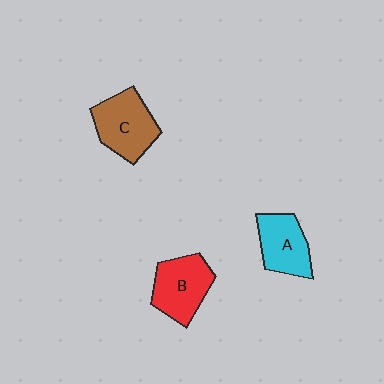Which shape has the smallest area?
Shape A (cyan).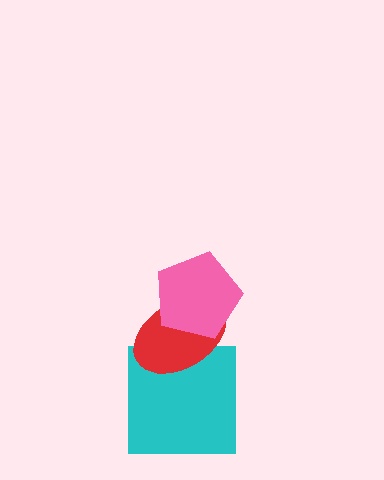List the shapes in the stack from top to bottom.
From top to bottom: the pink pentagon, the red ellipse, the cyan square.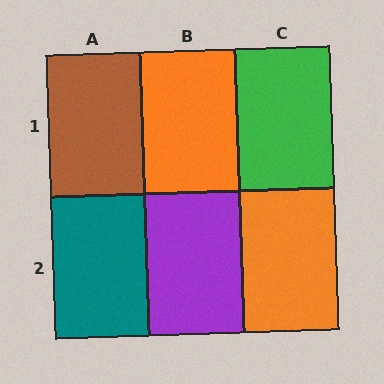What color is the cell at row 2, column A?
Teal.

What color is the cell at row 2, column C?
Orange.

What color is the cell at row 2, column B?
Purple.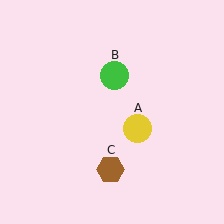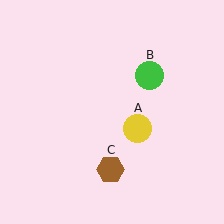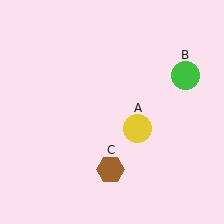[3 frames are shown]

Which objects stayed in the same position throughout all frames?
Yellow circle (object A) and brown hexagon (object C) remained stationary.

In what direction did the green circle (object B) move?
The green circle (object B) moved right.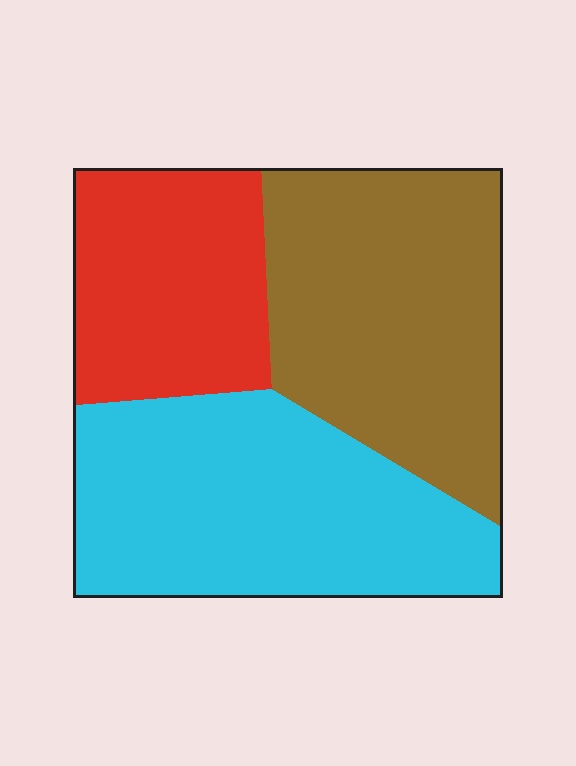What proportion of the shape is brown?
Brown covers roughly 35% of the shape.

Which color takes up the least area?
Red, at roughly 25%.